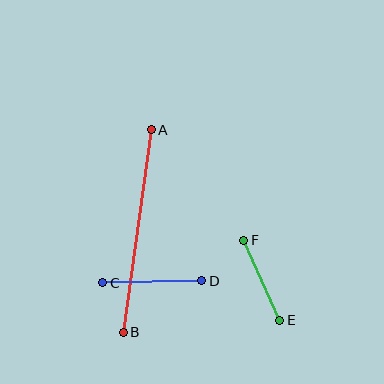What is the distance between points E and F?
The distance is approximately 88 pixels.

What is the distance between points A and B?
The distance is approximately 204 pixels.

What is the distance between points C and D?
The distance is approximately 99 pixels.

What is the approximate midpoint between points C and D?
The midpoint is at approximately (152, 282) pixels.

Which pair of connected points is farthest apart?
Points A and B are farthest apart.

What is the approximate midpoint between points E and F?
The midpoint is at approximately (262, 280) pixels.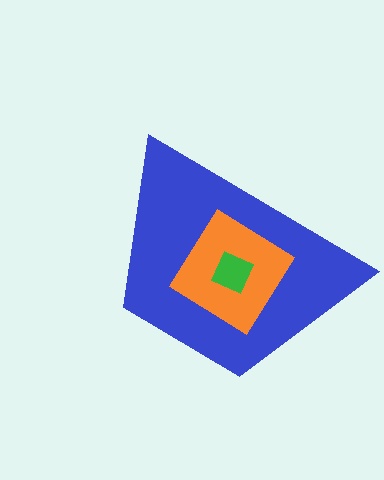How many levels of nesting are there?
3.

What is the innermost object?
The green square.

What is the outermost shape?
The blue trapezoid.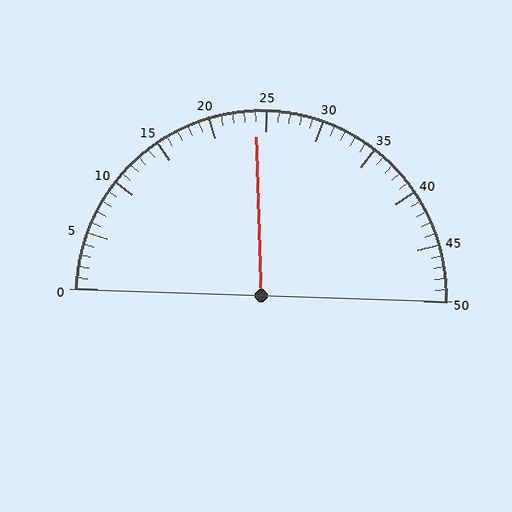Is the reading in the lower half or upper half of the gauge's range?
The reading is in the lower half of the range (0 to 50).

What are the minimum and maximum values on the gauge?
The gauge ranges from 0 to 50.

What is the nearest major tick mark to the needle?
The nearest major tick mark is 25.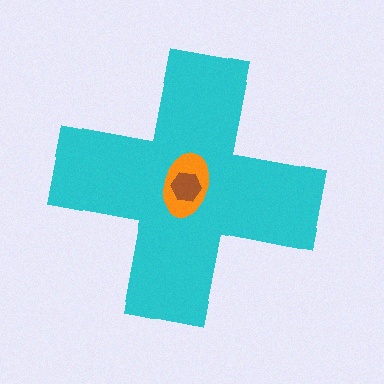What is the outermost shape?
The cyan cross.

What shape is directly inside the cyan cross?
The orange ellipse.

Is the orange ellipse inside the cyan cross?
Yes.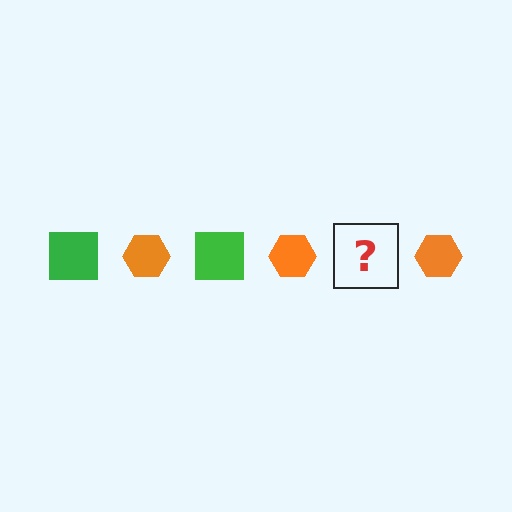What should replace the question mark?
The question mark should be replaced with a green square.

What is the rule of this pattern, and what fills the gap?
The rule is that the pattern alternates between green square and orange hexagon. The gap should be filled with a green square.